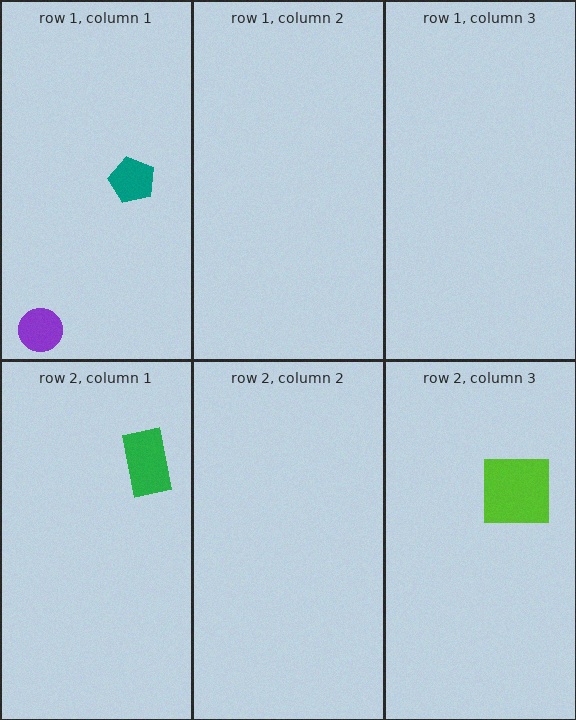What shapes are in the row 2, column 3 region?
The lime square.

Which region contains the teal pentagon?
The row 1, column 1 region.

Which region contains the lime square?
The row 2, column 3 region.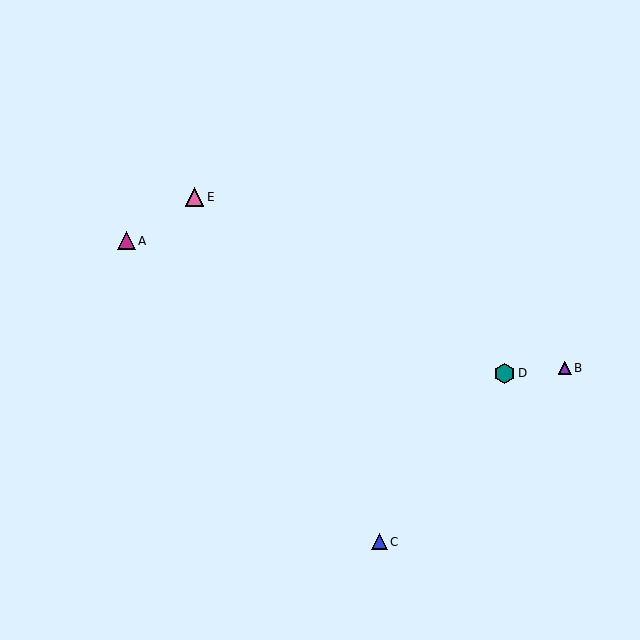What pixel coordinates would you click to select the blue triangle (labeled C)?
Click at (379, 542) to select the blue triangle C.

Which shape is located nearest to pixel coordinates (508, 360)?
The teal hexagon (labeled D) at (505, 373) is nearest to that location.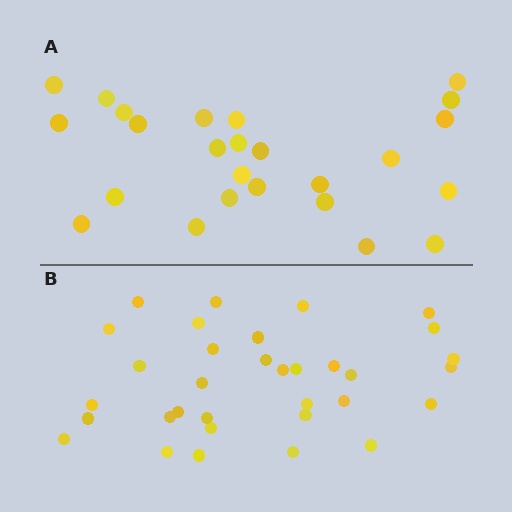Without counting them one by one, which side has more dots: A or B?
Region B (the bottom region) has more dots.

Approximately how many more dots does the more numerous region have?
Region B has roughly 8 or so more dots than region A.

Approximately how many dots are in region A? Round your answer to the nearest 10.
About 20 dots. (The exact count is 25, which rounds to 20.)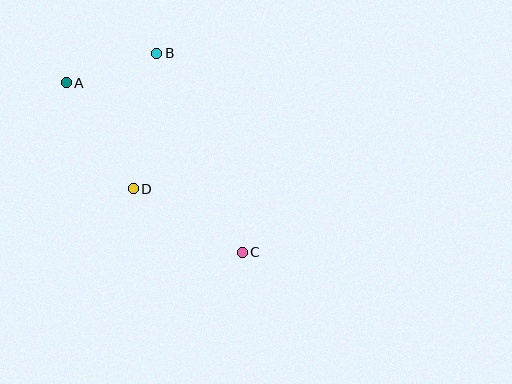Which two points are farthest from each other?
Points A and C are farthest from each other.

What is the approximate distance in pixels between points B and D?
The distance between B and D is approximately 138 pixels.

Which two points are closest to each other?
Points A and B are closest to each other.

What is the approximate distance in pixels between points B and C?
The distance between B and C is approximately 217 pixels.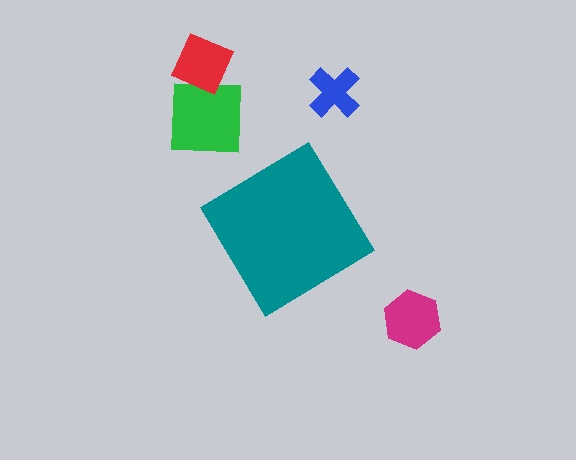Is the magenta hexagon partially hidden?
No, the magenta hexagon is fully visible.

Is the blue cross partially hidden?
No, the blue cross is fully visible.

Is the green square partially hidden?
No, the green square is fully visible.